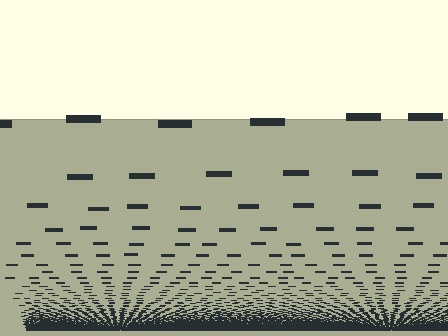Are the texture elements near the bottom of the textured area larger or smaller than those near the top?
Smaller. The gradient is inverted — elements near the bottom are smaller and denser.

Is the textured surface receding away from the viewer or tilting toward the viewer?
The surface appears to tilt toward the viewer. Texture elements get larger and sparser toward the top.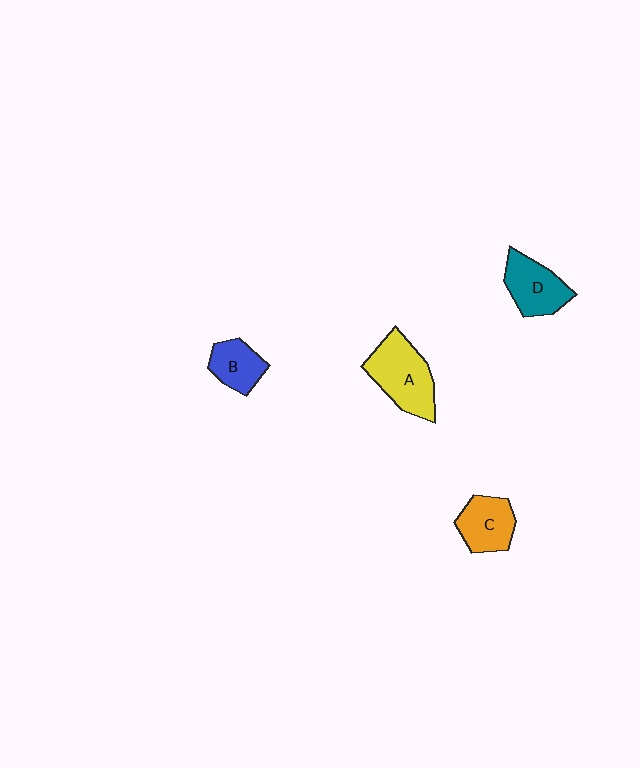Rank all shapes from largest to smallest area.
From largest to smallest: A (yellow), D (teal), C (orange), B (blue).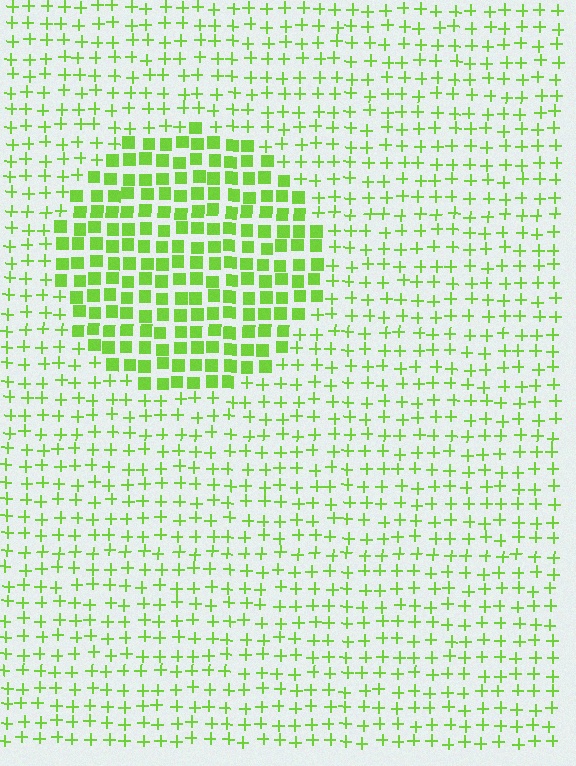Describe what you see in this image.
The image is filled with small lime elements arranged in a uniform grid. A circle-shaped region contains squares, while the surrounding area contains plus signs. The boundary is defined purely by the change in element shape.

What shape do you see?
I see a circle.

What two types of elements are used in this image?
The image uses squares inside the circle region and plus signs outside it.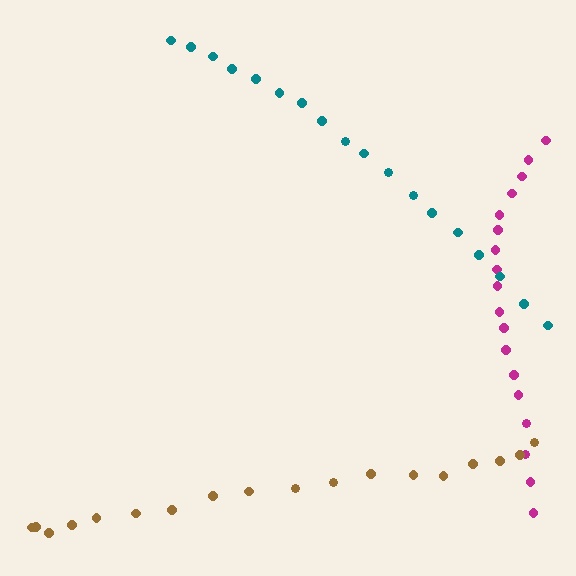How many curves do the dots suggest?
There are 3 distinct paths.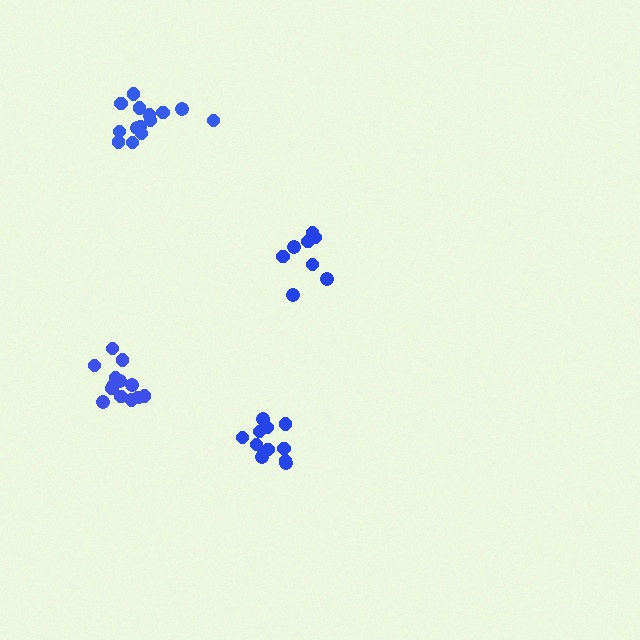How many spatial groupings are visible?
There are 4 spatial groupings.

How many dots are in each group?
Group 1: 8 dots, Group 2: 13 dots, Group 3: 14 dots, Group 4: 12 dots (47 total).